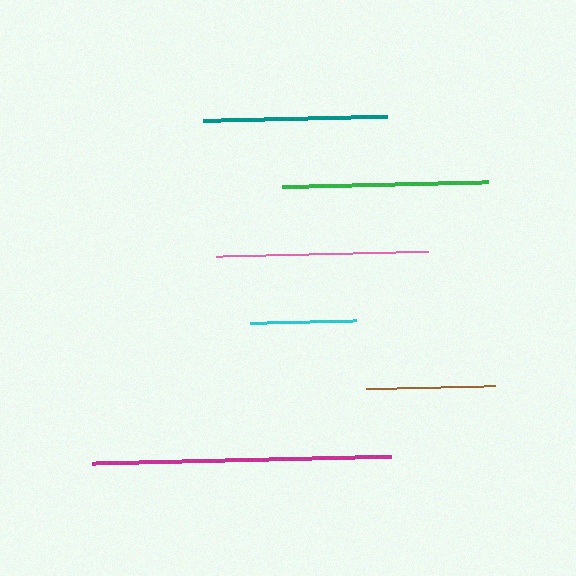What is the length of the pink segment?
The pink segment is approximately 212 pixels long.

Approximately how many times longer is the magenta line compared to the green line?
The magenta line is approximately 1.4 times the length of the green line.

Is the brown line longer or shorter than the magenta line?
The magenta line is longer than the brown line.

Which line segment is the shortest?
The cyan line is the shortest at approximately 106 pixels.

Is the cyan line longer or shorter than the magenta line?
The magenta line is longer than the cyan line.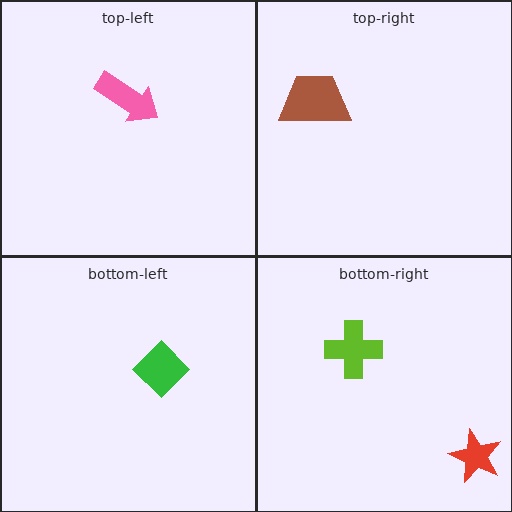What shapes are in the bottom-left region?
The green diamond.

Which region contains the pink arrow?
The top-left region.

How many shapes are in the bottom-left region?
1.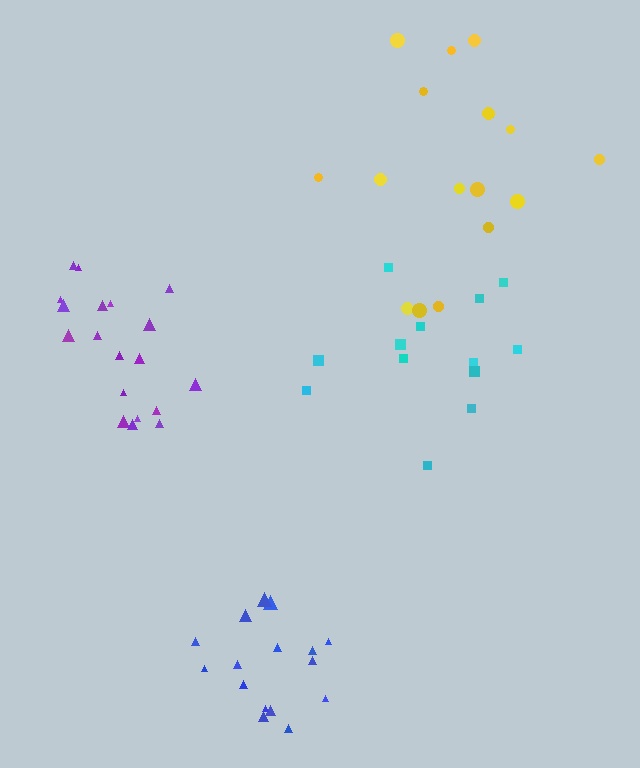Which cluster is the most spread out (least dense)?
Cyan.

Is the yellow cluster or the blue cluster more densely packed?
Blue.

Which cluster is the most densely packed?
Blue.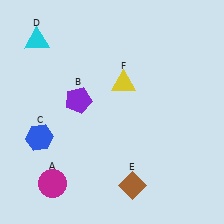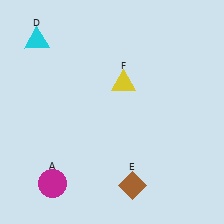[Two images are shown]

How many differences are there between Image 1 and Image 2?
There are 2 differences between the two images.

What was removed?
The purple pentagon (B), the blue hexagon (C) were removed in Image 2.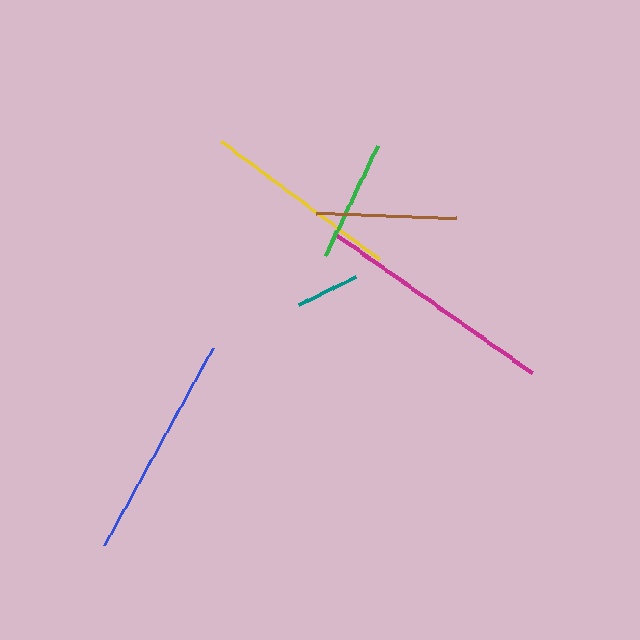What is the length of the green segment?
The green segment is approximately 122 pixels long.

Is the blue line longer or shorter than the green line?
The blue line is longer than the green line.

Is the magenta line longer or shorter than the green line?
The magenta line is longer than the green line.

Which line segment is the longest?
The magenta line is the longest at approximately 241 pixels.